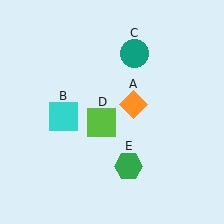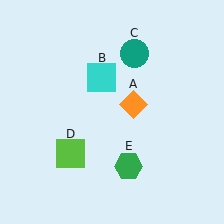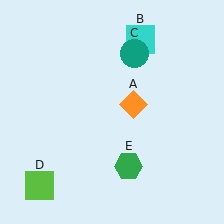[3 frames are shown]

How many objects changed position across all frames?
2 objects changed position: cyan square (object B), lime square (object D).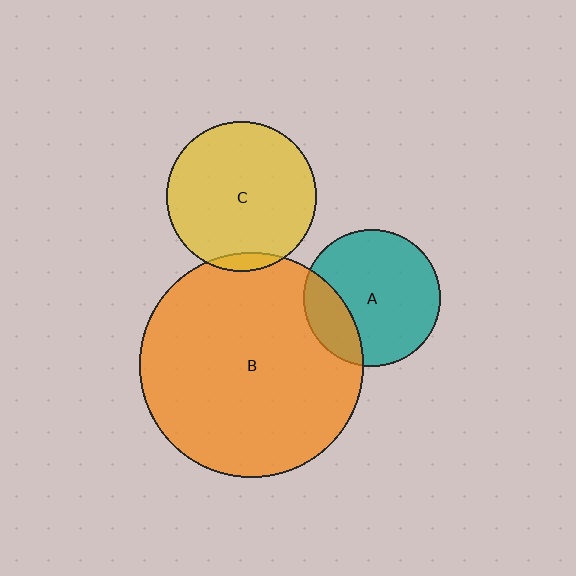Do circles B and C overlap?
Yes.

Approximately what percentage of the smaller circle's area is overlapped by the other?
Approximately 5%.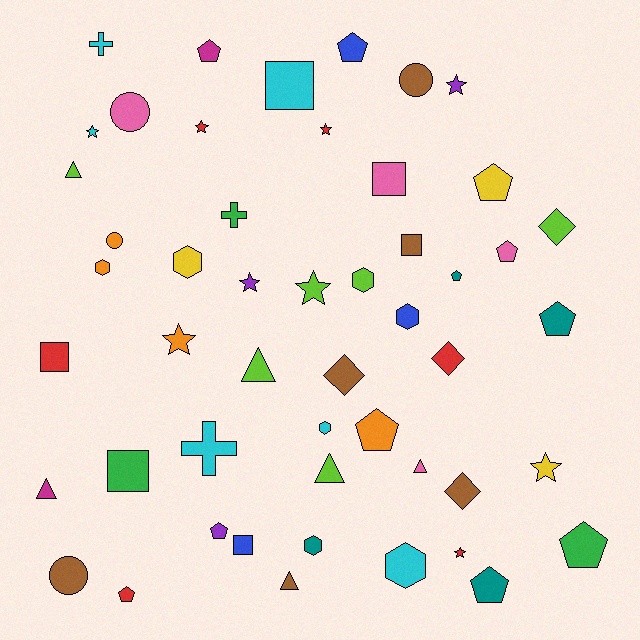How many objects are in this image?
There are 50 objects.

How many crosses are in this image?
There are 3 crosses.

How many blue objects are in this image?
There are 3 blue objects.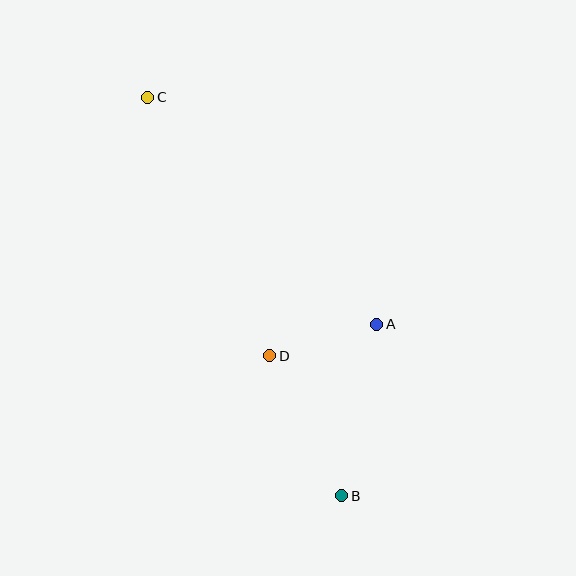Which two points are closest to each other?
Points A and D are closest to each other.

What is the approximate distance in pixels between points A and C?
The distance between A and C is approximately 322 pixels.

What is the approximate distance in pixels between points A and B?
The distance between A and B is approximately 175 pixels.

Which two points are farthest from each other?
Points B and C are farthest from each other.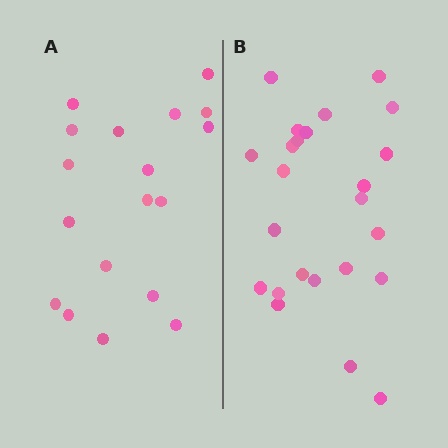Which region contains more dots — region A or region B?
Region B (the right region) has more dots.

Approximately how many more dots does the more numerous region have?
Region B has about 6 more dots than region A.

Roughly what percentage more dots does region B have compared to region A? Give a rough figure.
About 35% more.